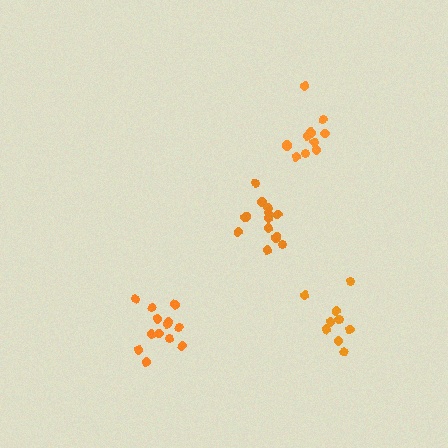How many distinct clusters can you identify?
There are 4 distinct clusters.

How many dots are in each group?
Group 1: 15 dots, Group 2: 10 dots, Group 3: 13 dots, Group 4: 11 dots (49 total).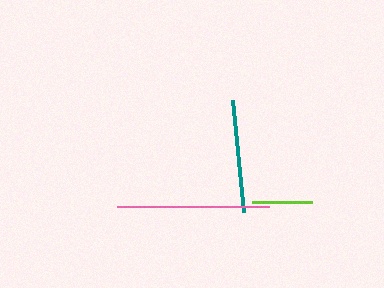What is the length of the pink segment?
The pink segment is approximately 151 pixels long.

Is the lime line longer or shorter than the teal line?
The teal line is longer than the lime line.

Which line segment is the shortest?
The lime line is the shortest at approximately 60 pixels.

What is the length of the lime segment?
The lime segment is approximately 60 pixels long.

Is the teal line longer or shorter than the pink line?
The pink line is longer than the teal line.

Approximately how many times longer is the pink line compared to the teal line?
The pink line is approximately 1.3 times the length of the teal line.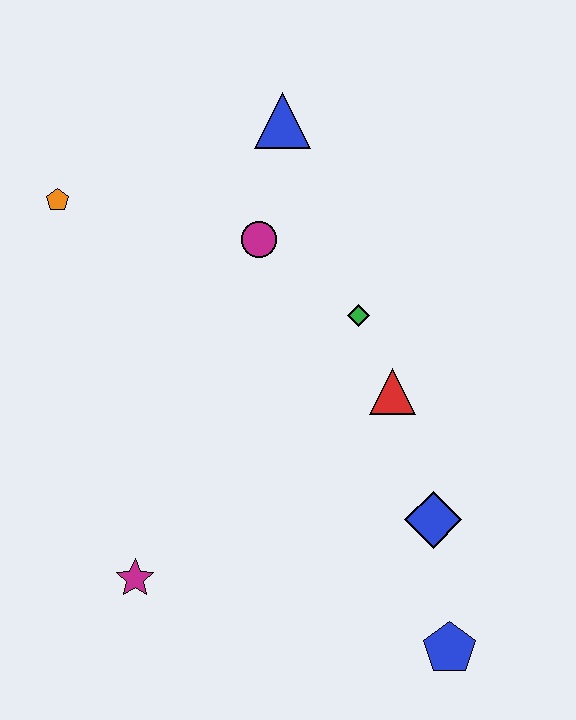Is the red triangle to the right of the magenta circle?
Yes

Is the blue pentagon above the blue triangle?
No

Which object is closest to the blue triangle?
The magenta circle is closest to the blue triangle.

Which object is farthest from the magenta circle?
The blue pentagon is farthest from the magenta circle.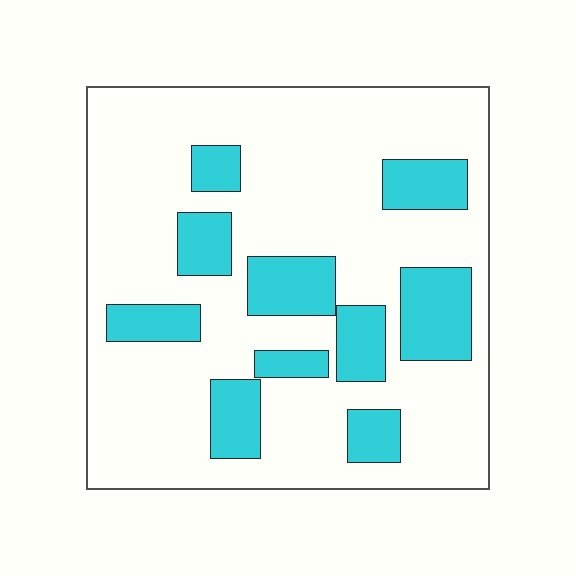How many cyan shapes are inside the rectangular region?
10.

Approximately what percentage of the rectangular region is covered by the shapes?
Approximately 25%.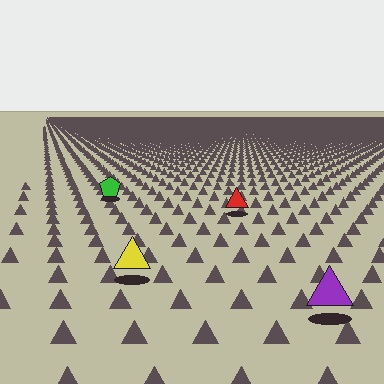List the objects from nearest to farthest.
From nearest to farthest: the purple triangle, the yellow triangle, the red triangle, the green pentagon.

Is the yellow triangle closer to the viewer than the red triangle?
Yes. The yellow triangle is closer — you can tell from the texture gradient: the ground texture is coarser near it.